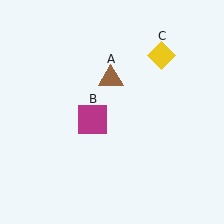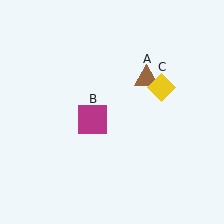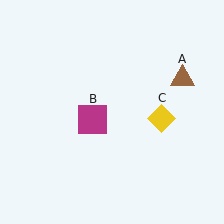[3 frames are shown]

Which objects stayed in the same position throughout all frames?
Magenta square (object B) remained stationary.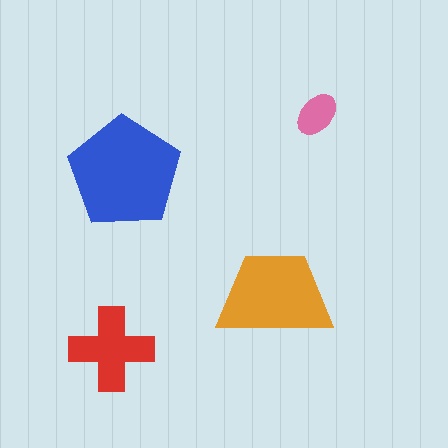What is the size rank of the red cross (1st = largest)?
3rd.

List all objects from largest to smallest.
The blue pentagon, the orange trapezoid, the red cross, the pink ellipse.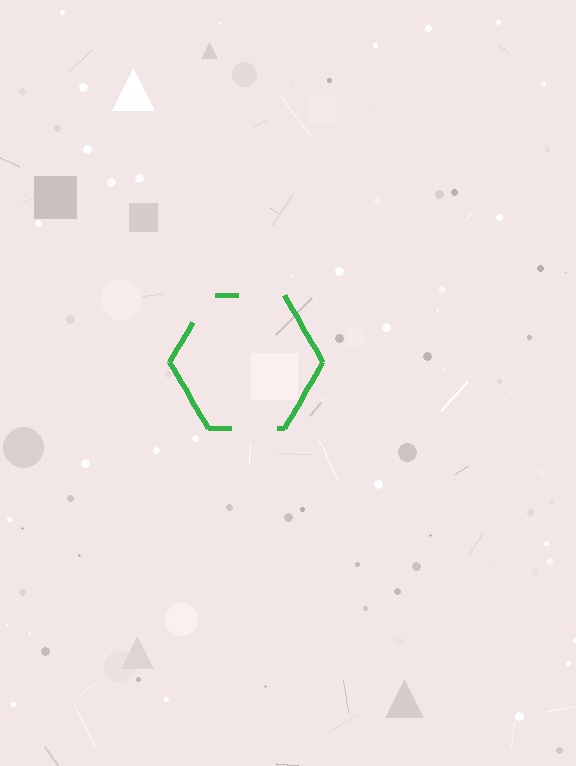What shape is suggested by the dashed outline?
The dashed outline suggests a hexagon.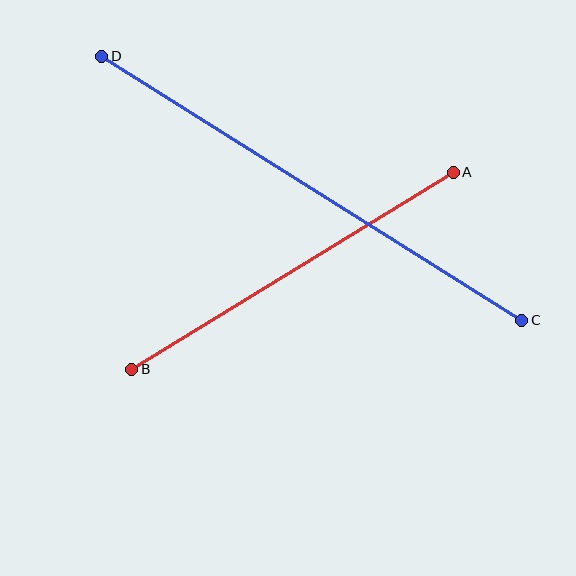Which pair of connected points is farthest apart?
Points C and D are farthest apart.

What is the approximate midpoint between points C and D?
The midpoint is at approximately (312, 188) pixels.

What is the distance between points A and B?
The distance is approximately 377 pixels.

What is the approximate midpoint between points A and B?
The midpoint is at approximately (293, 271) pixels.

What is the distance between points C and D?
The distance is approximately 496 pixels.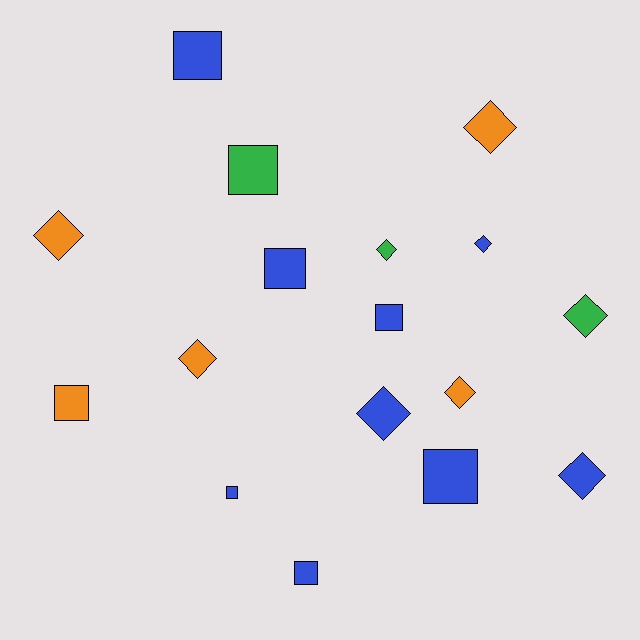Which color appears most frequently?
Blue, with 9 objects.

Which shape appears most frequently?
Diamond, with 9 objects.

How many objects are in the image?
There are 17 objects.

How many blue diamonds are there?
There are 3 blue diamonds.